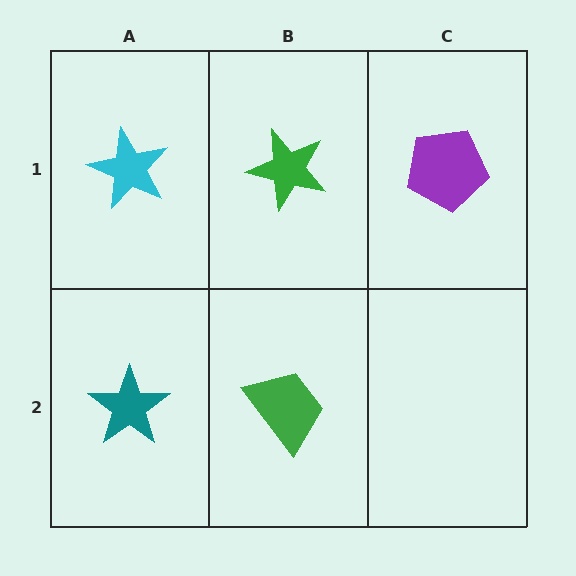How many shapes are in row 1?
3 shapes.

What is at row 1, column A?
A cyan star.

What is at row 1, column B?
A green star.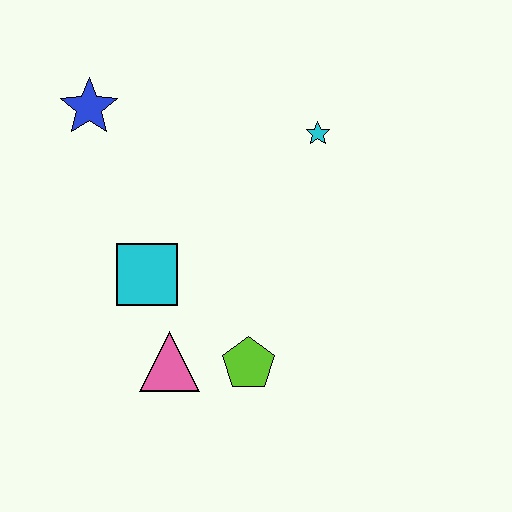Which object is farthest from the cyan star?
The pink triangle is farthest from the cyan star.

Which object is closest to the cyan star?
The cyan square is closest to the cyan star.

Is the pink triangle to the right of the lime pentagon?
No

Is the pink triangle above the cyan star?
No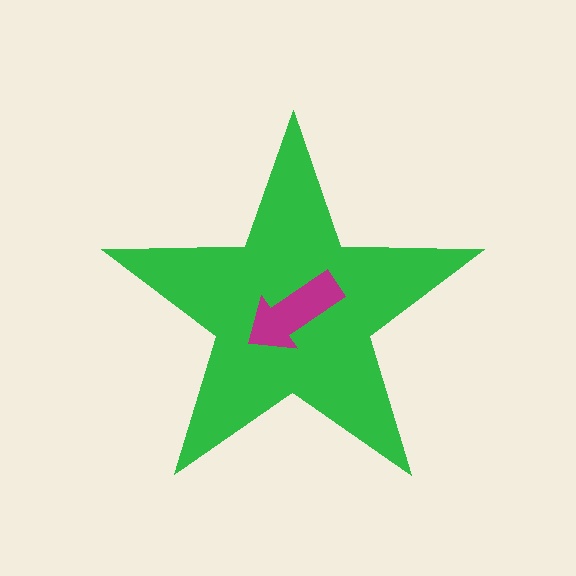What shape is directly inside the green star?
The magenta arrow.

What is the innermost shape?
The magenta arrow.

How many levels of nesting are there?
2.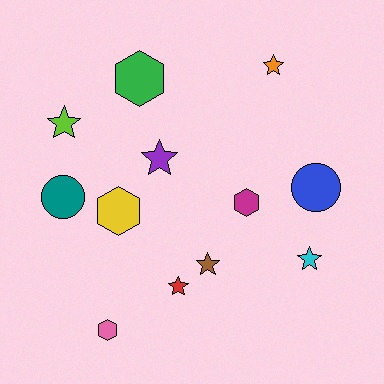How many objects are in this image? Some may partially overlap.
There are 12 objects.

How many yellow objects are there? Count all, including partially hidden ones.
There is 1 yellow object.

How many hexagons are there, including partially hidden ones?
There are 4 hexagons.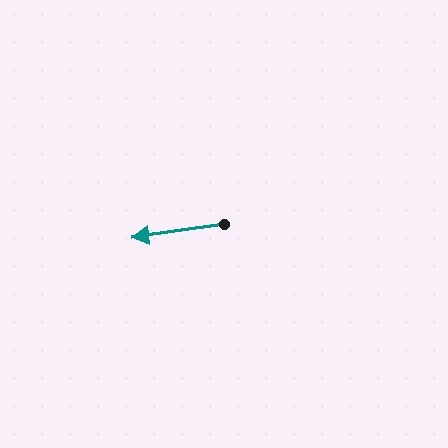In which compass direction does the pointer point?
West.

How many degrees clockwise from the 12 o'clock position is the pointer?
Approximately 262 degrees.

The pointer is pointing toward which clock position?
Roughly 9 o'clock.